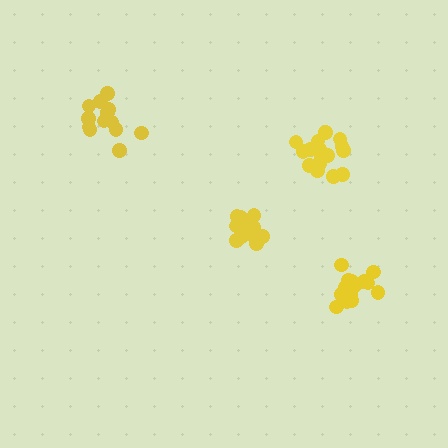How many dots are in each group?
Group 1: 15 dots, Group 2: 17 dots, Group 3: 13 dots, Group 4: 16 dots (61 total).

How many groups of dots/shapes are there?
There are 4 groups.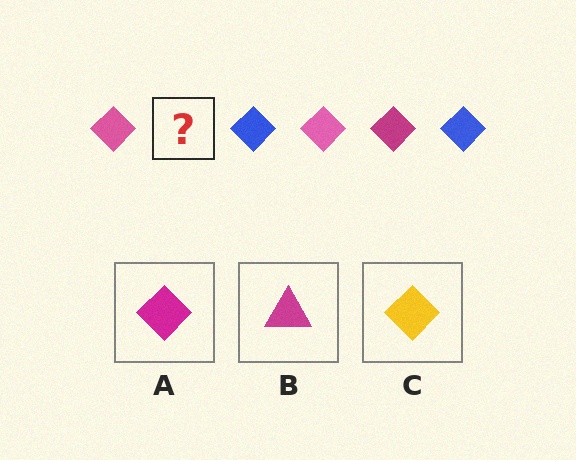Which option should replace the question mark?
Option A.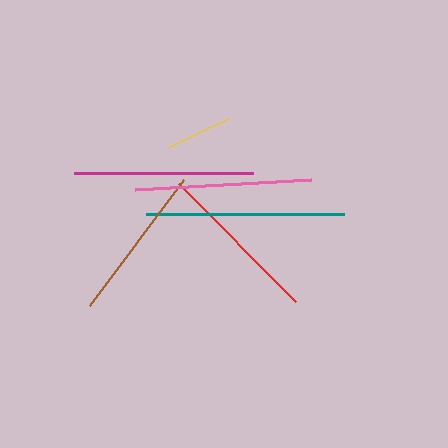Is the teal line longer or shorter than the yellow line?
The teal line is longer than the yellow line.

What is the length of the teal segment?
The teal segment is approximately 198 pixels long.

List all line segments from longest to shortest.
From longest to shortest: teal, magenta, pink, red, brown, yellow.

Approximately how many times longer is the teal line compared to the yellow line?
The teal line is approximately 3.0 times the length of the yellow line.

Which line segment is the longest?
The teal line is the longest at approximately 198 pixels.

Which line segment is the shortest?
The yellow line is the shortest at approximately 67 pixels.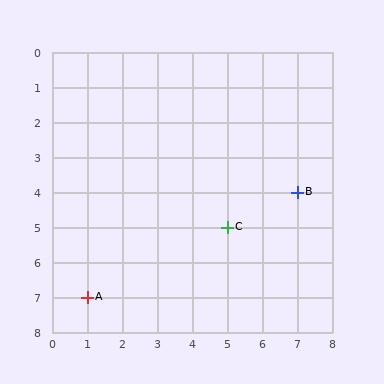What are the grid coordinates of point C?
Point C is at grid coordinates (5, 5).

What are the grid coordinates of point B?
Point B is at grid coordinates (7, 4).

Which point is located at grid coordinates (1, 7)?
Point A is at (1, 7).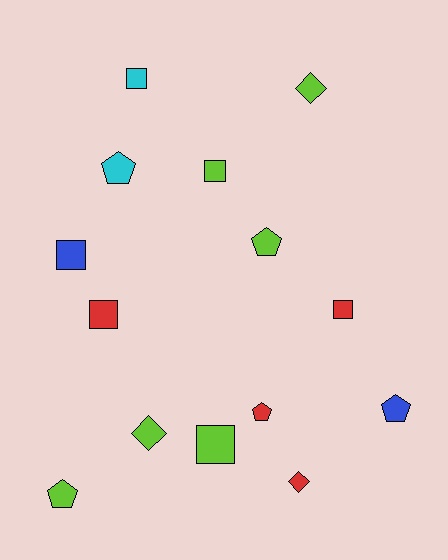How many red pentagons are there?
There is 1 red pentagon.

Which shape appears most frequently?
Square, with 6 objects.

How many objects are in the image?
There are 14 objects.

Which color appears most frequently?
Lime, with 6 objects.